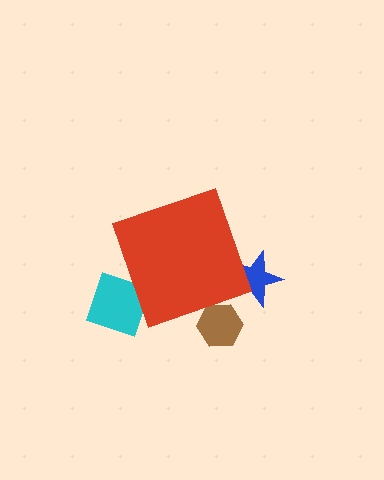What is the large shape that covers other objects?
A red diamond.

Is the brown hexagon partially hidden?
Yes, the brown hexagon is partially hidden behind the red diamond.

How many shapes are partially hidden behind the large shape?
3 shapes are partially hidden.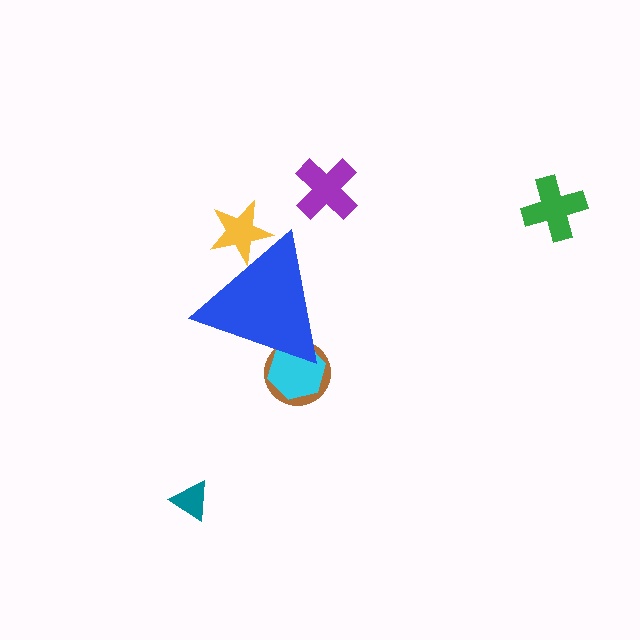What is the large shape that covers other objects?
A blue triangle.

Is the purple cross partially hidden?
No, the purple cross is fully visible.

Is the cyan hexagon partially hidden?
Yes, the cyan hexagon is partially hidden behind the blue triangle.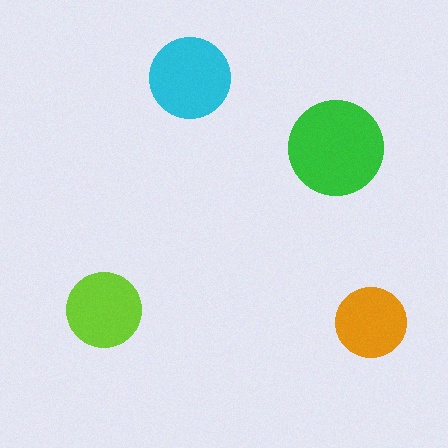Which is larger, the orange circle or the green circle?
The green one.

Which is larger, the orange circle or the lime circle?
The lime one.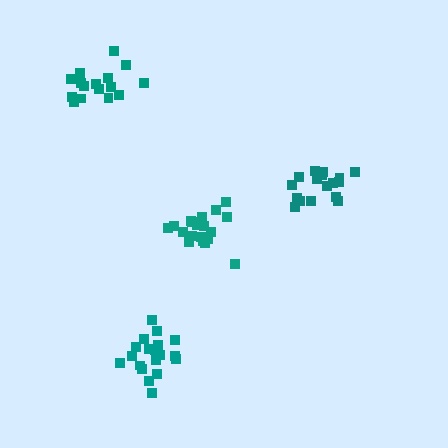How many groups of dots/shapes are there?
There are 4 groups.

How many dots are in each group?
Group 1: 19 dots, Group 2: 17 dots, Group 3: 19 dots, Group 4: 16 dots (71 total).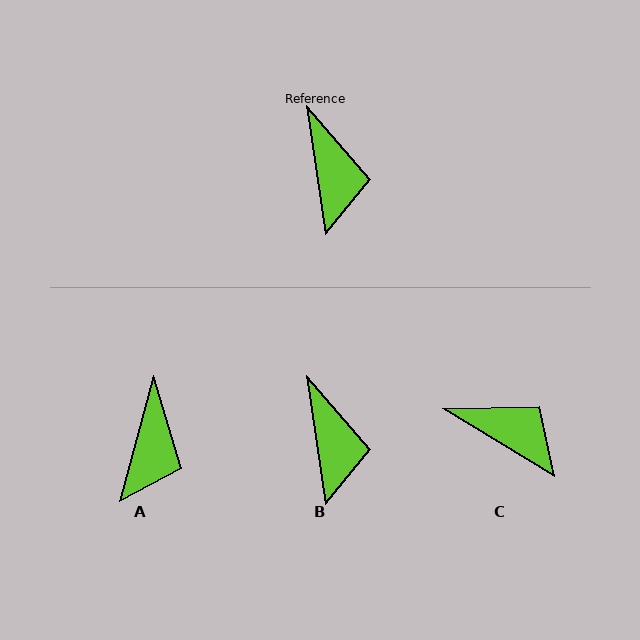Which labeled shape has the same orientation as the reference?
B.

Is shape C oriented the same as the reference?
No, it is off by about 50 degrees.